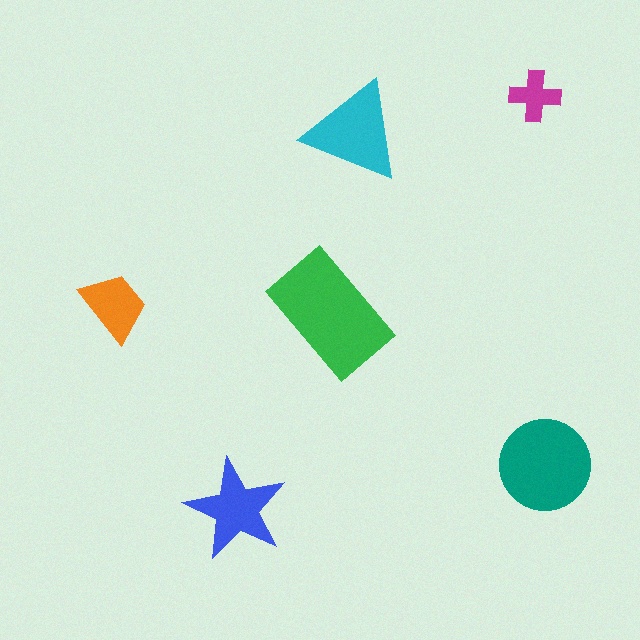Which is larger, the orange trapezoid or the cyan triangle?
The cyan triangle.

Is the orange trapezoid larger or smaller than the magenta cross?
Larger.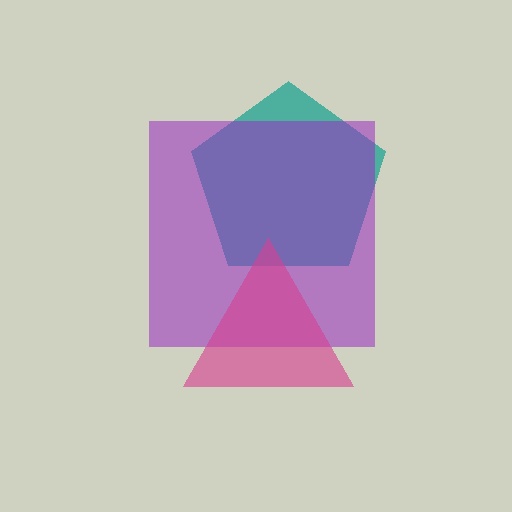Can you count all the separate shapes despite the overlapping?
Yes, there are 3 separate shapes.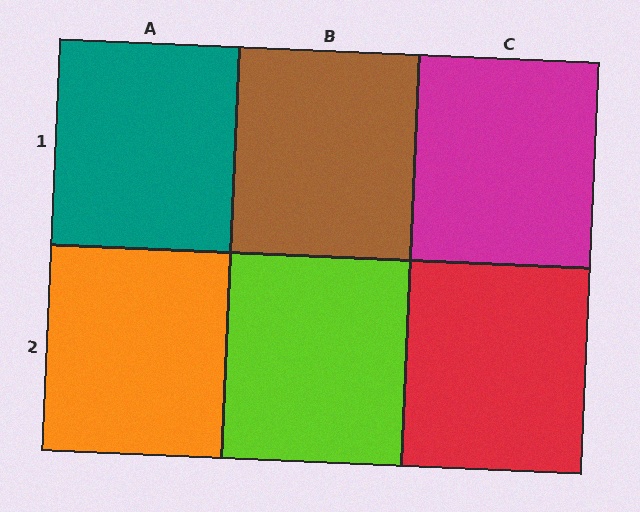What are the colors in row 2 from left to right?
Orange, lime, red.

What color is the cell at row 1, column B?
Brown.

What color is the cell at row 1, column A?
Teal.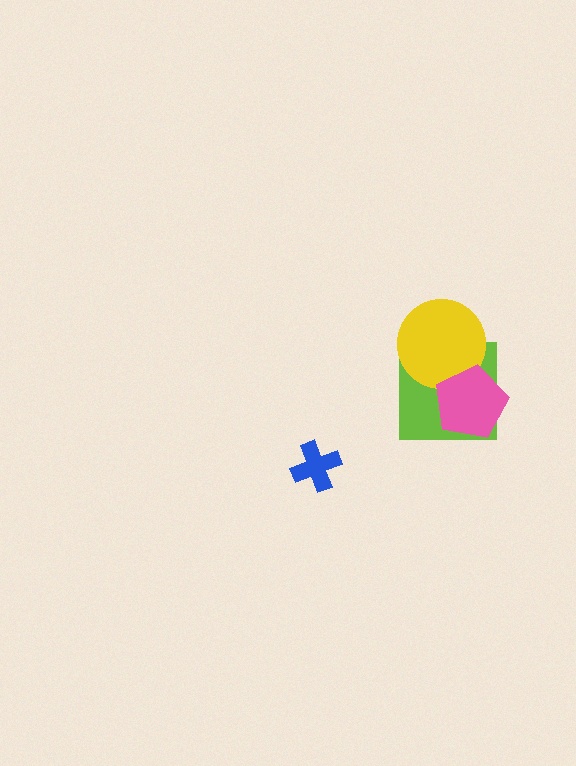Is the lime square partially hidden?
Yes, it is partially covered by another shape.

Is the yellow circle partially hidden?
Yes, it is partially covered by another shape.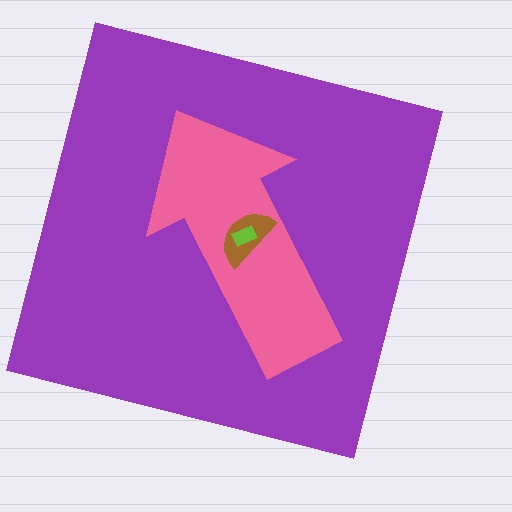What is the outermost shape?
The purple square.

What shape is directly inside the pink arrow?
The brown semicircle.